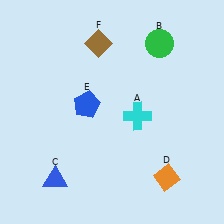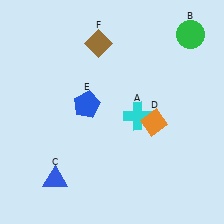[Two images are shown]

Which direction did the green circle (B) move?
The green circle (B) moved right.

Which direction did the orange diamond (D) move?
The orange diamond (D) moved up.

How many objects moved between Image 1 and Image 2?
2 objects moved between the two images.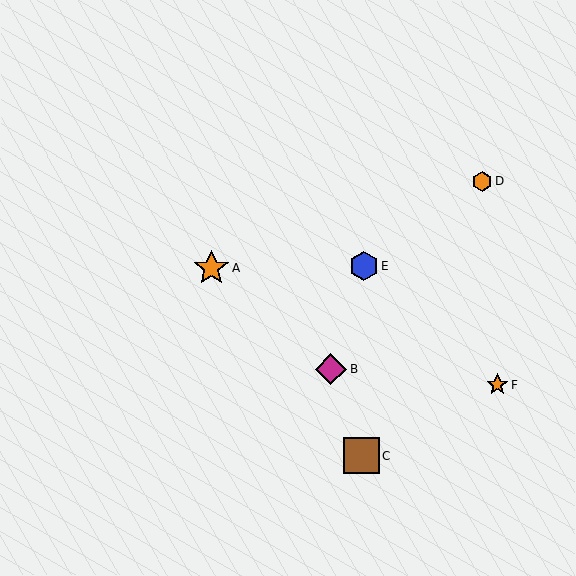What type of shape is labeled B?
Shape B is a magenta diamond.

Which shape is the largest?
The brown square (labeled C) is the largest.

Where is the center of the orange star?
The center of the orange star is at (211, 268).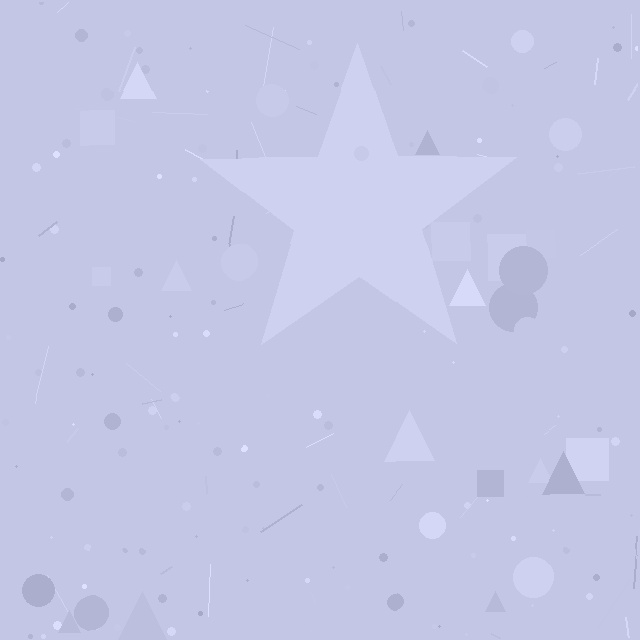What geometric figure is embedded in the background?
A star is embedded in the background.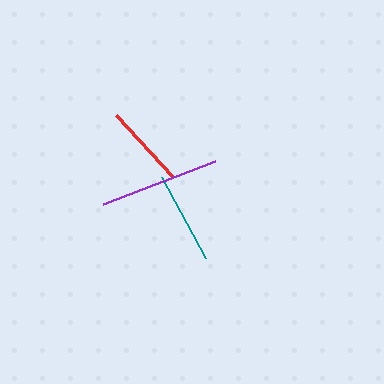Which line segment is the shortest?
The red line is the shortest at approximately 84 pixels.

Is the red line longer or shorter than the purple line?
The purple line is longer than the red line.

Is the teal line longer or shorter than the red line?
The teal line is longer than the red line.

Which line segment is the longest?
The purple line is the longest at approximately 120 pixels.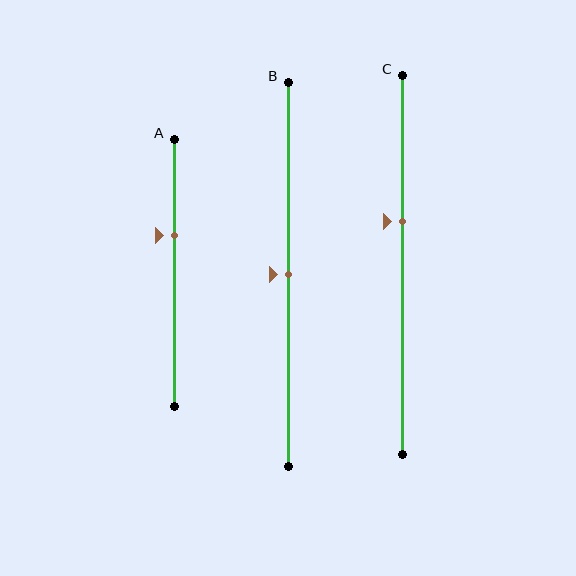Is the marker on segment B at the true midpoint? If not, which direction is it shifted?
Yes, the marker on segment B is at the true midpoint.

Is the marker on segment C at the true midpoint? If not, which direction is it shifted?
No, the marker on segment C is shifted upward by about 11% of the segment length.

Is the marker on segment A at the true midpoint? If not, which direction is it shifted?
No, the marker on segment A is shifted upward by about 14% of the segment length.